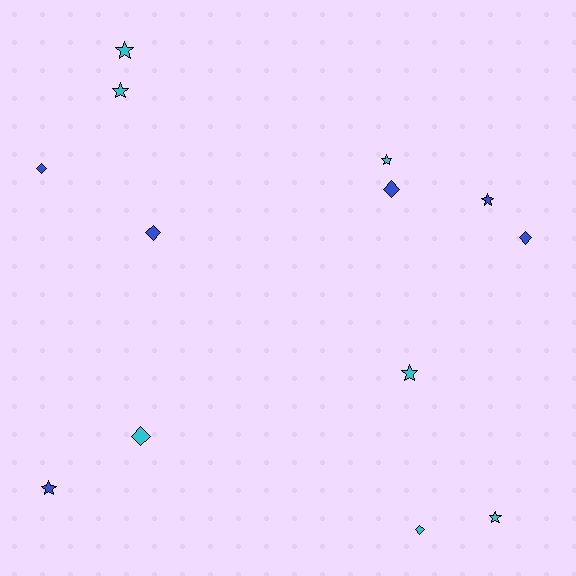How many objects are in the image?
There are 13 objects.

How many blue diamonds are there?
There are 4 blue diamonds.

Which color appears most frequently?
Cyan, with 7 objects.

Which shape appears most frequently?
Star, with 7 objects.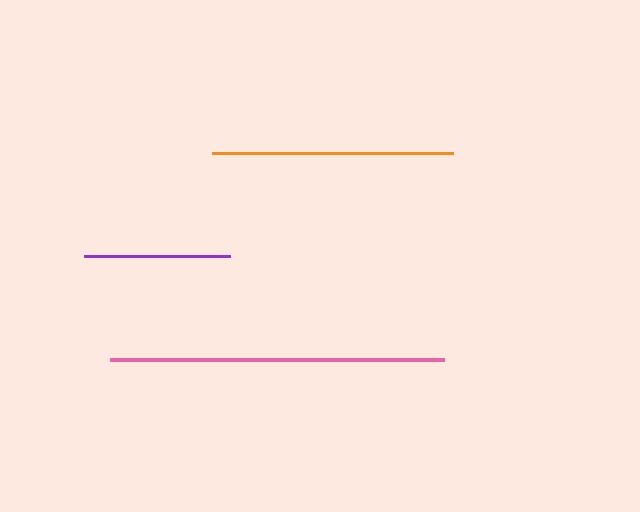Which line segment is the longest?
The pink line is the longest at approximately 334 pixels.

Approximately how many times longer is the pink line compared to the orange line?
The pink line is approximately 1.4 times the length of the orange line.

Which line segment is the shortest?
The purple line is the shortest at approximately 146 pixels.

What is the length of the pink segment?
The pink segment is approximately 334 pixels long.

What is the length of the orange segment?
The orange segment is approximately 241 pixels long.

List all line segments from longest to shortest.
From longest to shortest: pink, orange, purple.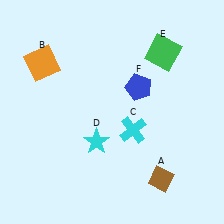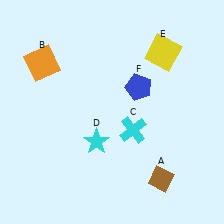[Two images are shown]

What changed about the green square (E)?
In Image 1, E is green. In Image 2, it changed to yellow.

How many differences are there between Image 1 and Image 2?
There is 1 difference between the two images.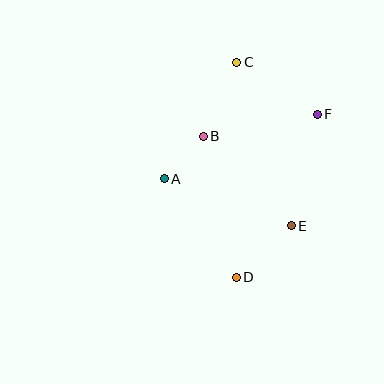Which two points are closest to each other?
Points A and B are closest to each other.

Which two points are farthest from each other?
Points C and D are farthest from each other.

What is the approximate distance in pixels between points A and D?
The distance between A and D is approximately 122 pixels.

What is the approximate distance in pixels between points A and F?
The distance between A and F is approximately 166 pixels.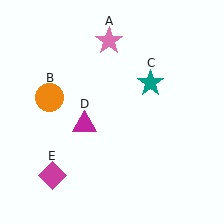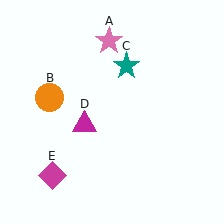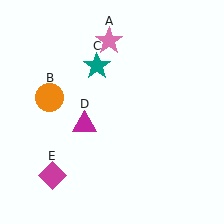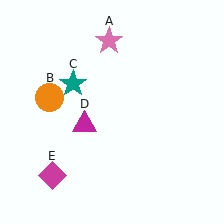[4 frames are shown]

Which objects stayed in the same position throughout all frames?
Pink star (object A) and orange circle (object B) and magenta triangle (object D) and magenta diamond (object E) remained stationary.